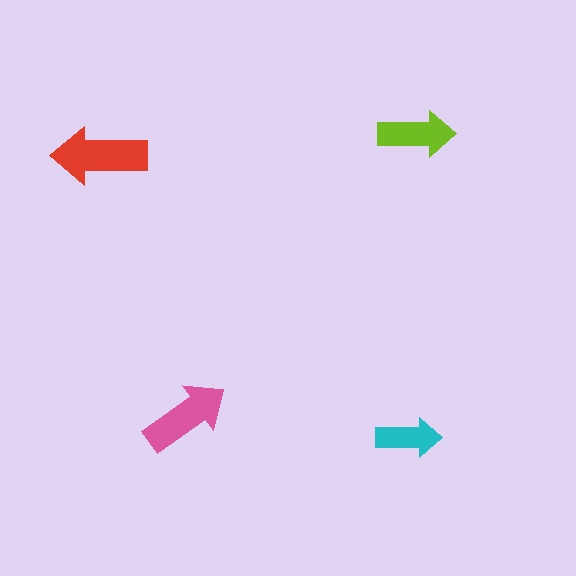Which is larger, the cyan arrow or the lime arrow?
The lime one.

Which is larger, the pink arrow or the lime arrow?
The pink one.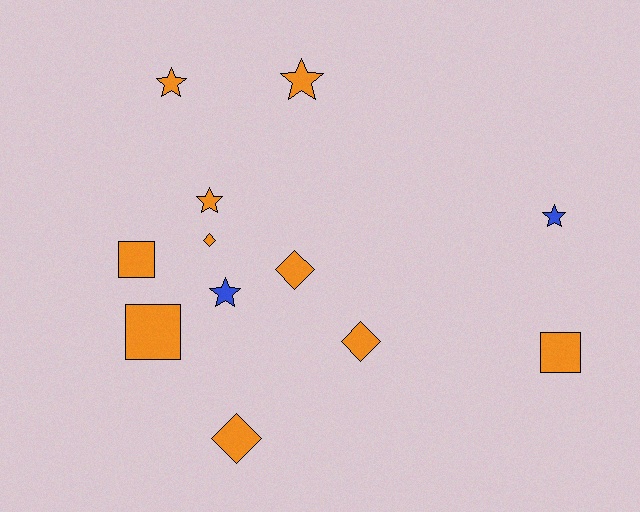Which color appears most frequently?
Orange, with 10 objects.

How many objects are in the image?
There are 12 objects.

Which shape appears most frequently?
Star, with 5 objects.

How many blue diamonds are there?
There are no blue diamonds.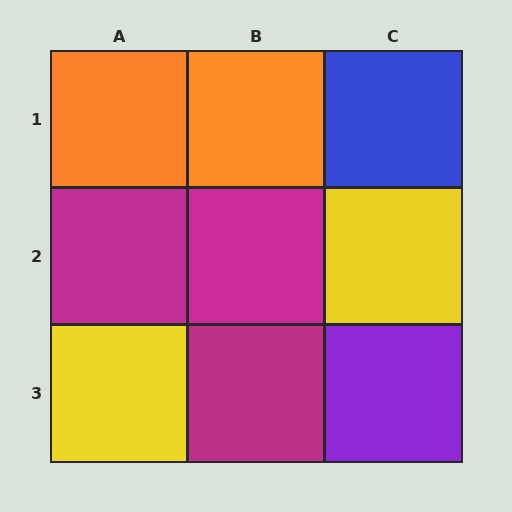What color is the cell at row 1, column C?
Blue.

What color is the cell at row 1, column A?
Orange.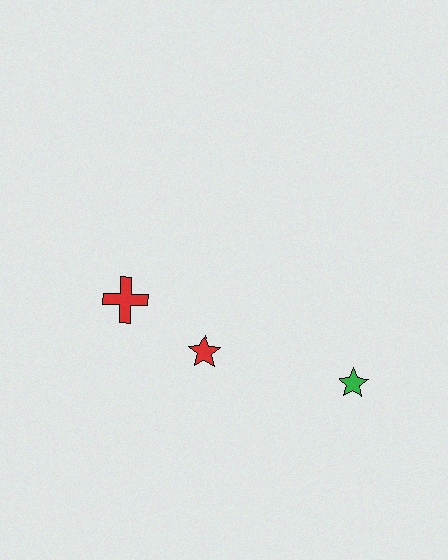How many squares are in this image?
There are no squares.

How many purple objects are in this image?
There are no purple objects.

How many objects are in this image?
There are 3 objects.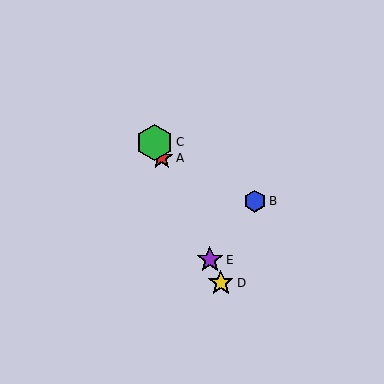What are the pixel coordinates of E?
Object E is at (210, 260).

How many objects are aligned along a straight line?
4 objects (A, C, D, E) are aligned along a straight line.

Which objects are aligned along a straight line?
Objects A, C, D, E are aligned along a straight line.